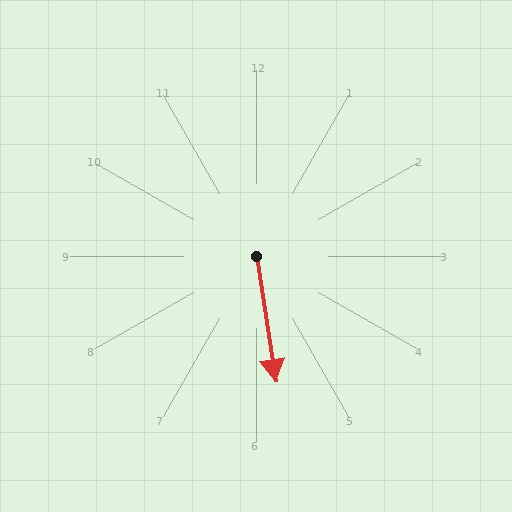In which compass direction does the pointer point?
South.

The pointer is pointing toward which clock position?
Roughly 6 o'clock.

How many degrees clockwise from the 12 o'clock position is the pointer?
Approximately 171 degrees.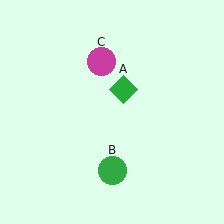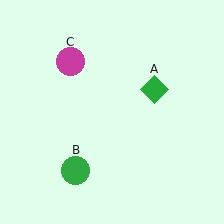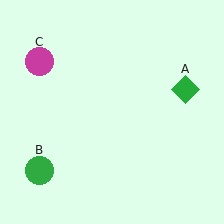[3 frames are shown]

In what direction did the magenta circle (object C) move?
The magenta circle (object C) moved left.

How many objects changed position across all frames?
3 objects changed position: green diamond (object A), green circle (object B), magenta circle (object C).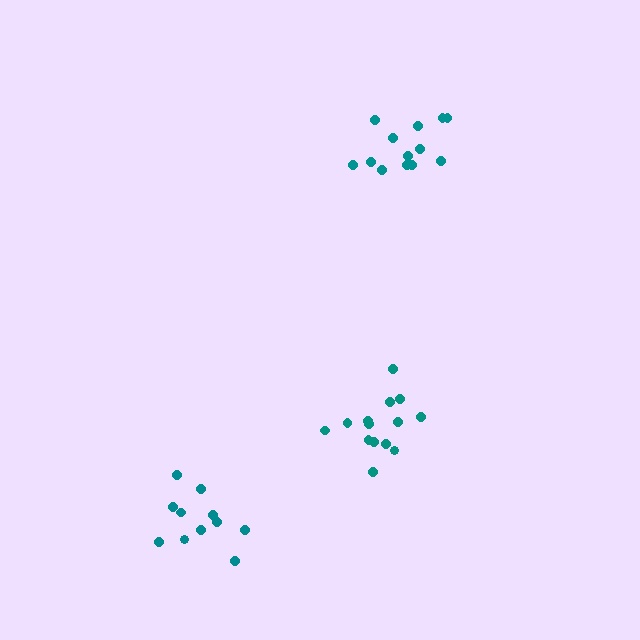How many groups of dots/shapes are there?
There are 3 groups.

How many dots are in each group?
Group 1: 11 dots, Group 2: 13 dots, Group 3: 14 dots (38 total).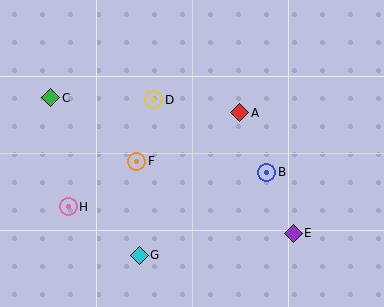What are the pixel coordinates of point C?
Point C is at (51, 98).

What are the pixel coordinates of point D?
Point D is at (154, 100).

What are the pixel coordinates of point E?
Point E is at (293, 233).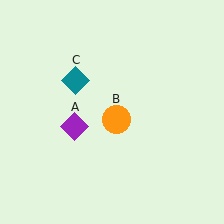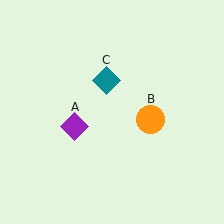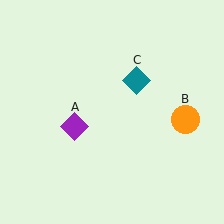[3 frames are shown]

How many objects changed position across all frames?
2 objects changed position: orange circle (object B), teal diamond (object C).